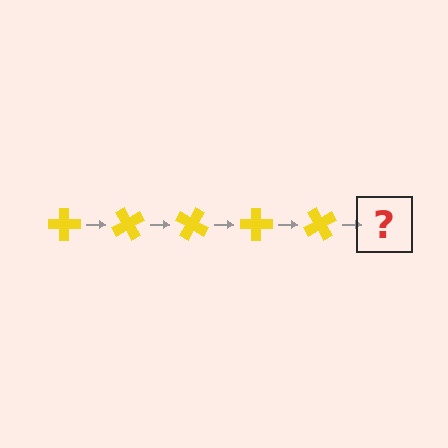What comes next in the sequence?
The next element should be a yellow cross rotated 300 degrees.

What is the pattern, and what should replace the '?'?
The pattern is that the cross rotates 60 degrees each step. The '?' should be a yellow cross rotated 300 degrees.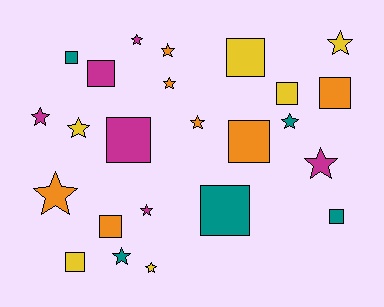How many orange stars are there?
There are 4 orange stars.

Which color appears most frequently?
Orange, with 7 objects.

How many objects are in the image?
There are 24 objects.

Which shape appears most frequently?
Star, with 13 objects.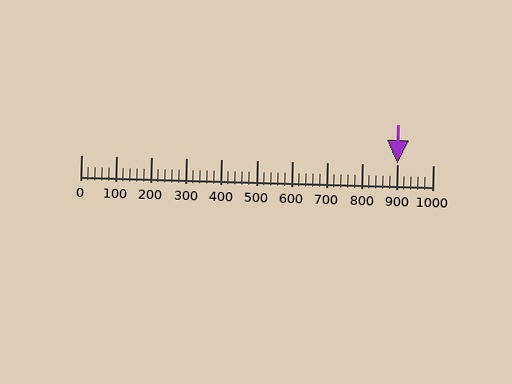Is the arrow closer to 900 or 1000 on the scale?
The arrow is closer to 900.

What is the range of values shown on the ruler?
The ruler shows values from 0 to 1000.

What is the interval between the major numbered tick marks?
The major tick marks are spaced 100 units apart.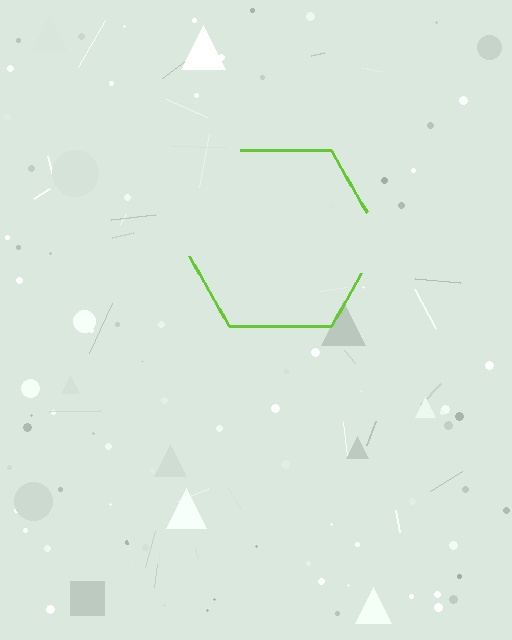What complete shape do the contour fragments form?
The contour fragments form a hexagon.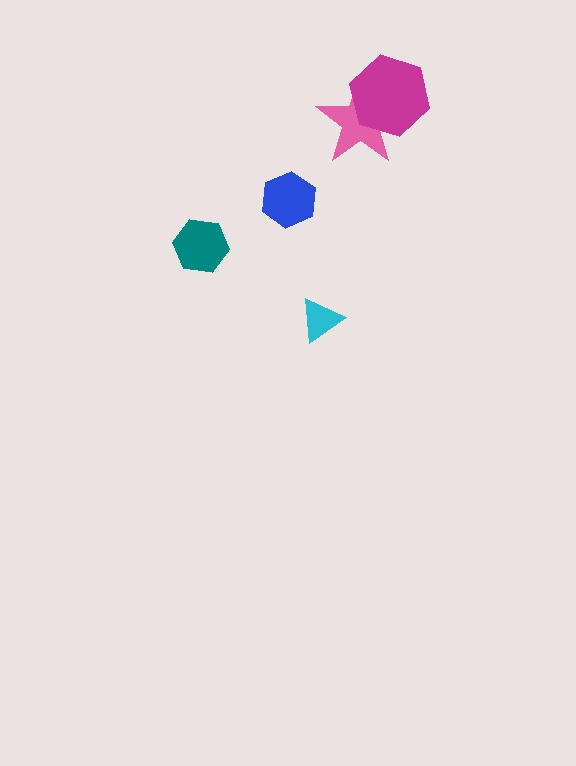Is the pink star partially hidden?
Yes, it is partially covered by another shape.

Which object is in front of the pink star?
The magenta hexagon is in front of the pink star.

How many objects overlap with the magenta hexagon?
1 object overlaps with the magenta hexagon.